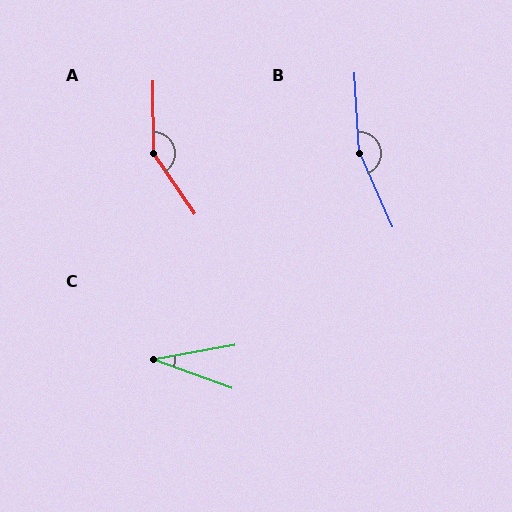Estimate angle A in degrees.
Approximately 146 degrees.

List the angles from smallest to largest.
C (29°), A (146°), B (160°).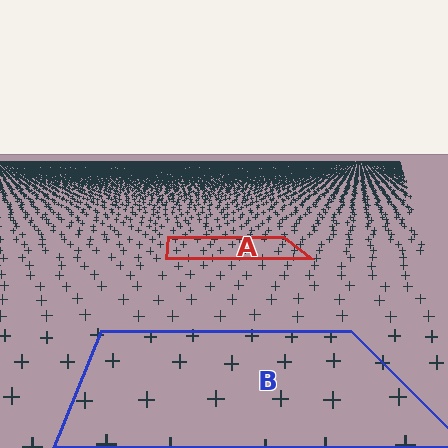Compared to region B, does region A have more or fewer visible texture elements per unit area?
Region A has more texture elements per unit area — they are packed more densely because it is farther away.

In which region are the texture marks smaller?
The texture marks are smaller in region A, because it is farther away.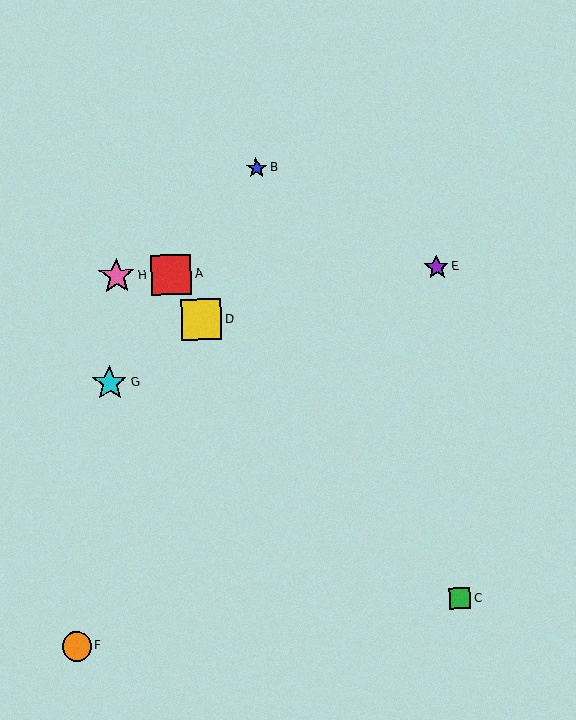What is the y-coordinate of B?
Object B is at y≈168.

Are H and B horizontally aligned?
No, H is at y≈276 and B is at y≈168.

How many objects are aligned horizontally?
3 objects (A, E, H) are aligned horizontally.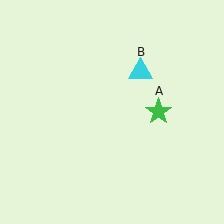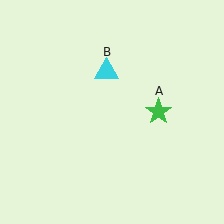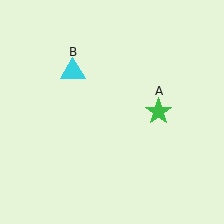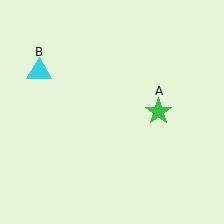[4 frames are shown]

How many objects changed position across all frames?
1 object changed position: cyan triangle (object B).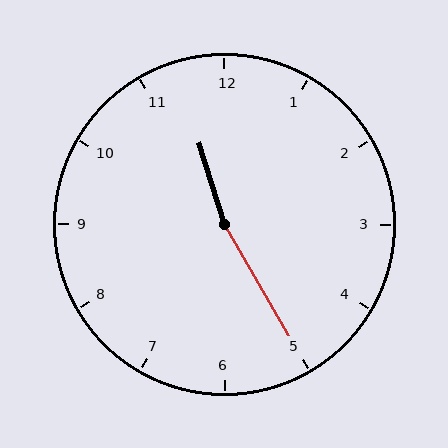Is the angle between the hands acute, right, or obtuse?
It is obtuse.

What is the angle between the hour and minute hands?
Approximately 168 degrees.